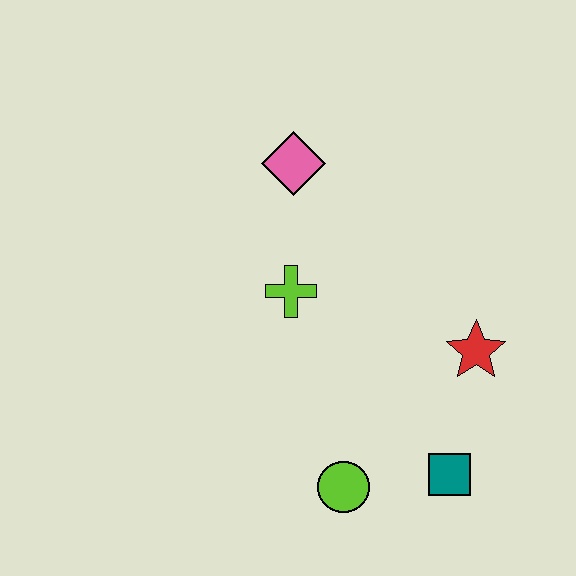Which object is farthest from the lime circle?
The pink diamond is farthest from the lime circle.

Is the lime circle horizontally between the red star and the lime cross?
Yes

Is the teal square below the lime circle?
No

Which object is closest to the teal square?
The lime circle is closest to the teal square.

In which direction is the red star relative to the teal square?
The red star is above the teal square.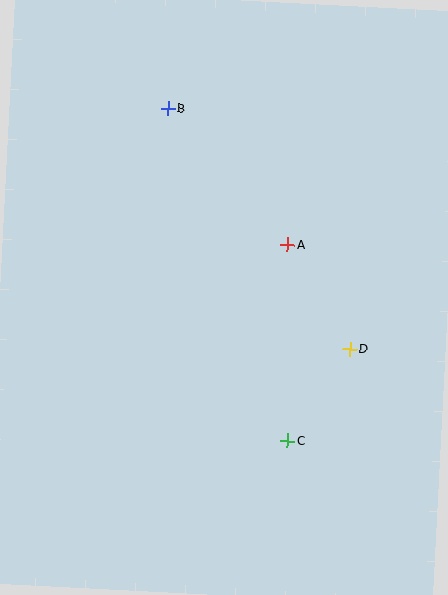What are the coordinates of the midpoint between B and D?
The midpoint between B and D is at (259, 228).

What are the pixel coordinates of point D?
Point D is at (350, 349).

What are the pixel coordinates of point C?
Point C is at (287, 441).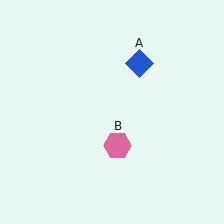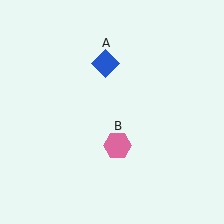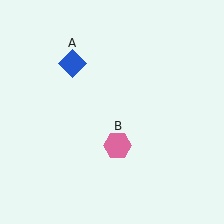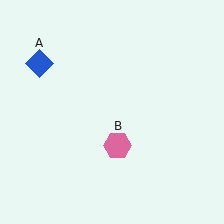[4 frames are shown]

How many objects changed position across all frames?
1 object changed position: blue diamond (object A).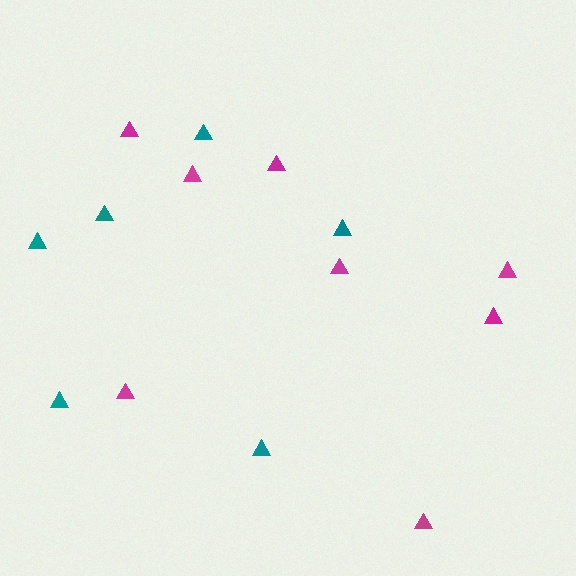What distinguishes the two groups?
There are 2 groups: one group of magenta triangles (8) and one group of teal triangles (6).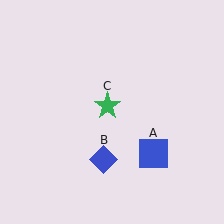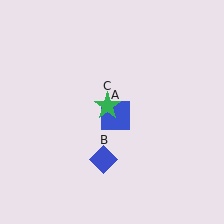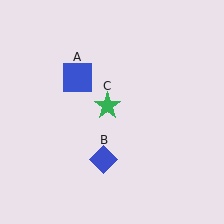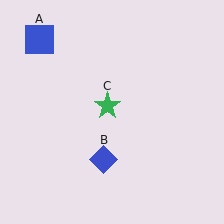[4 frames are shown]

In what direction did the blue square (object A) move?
The blue square (object A) moved up and to the left.